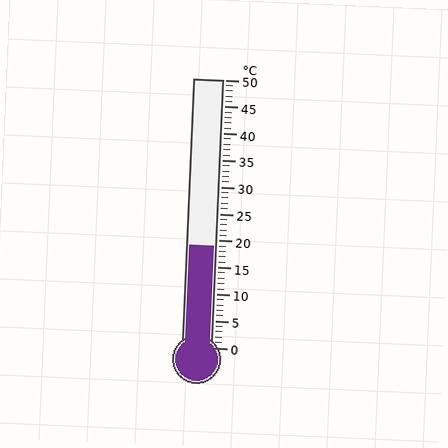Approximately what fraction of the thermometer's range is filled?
The thermometer is filled to approximately 40% of its range.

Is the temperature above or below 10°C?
The temperature is above 10°C.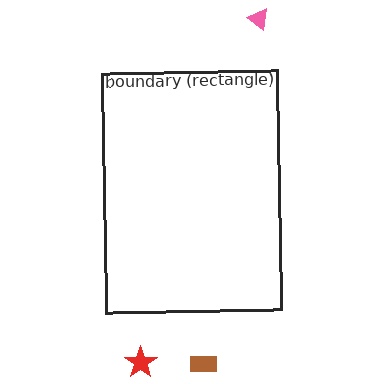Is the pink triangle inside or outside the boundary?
Outside.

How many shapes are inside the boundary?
0 inside, 3 outside.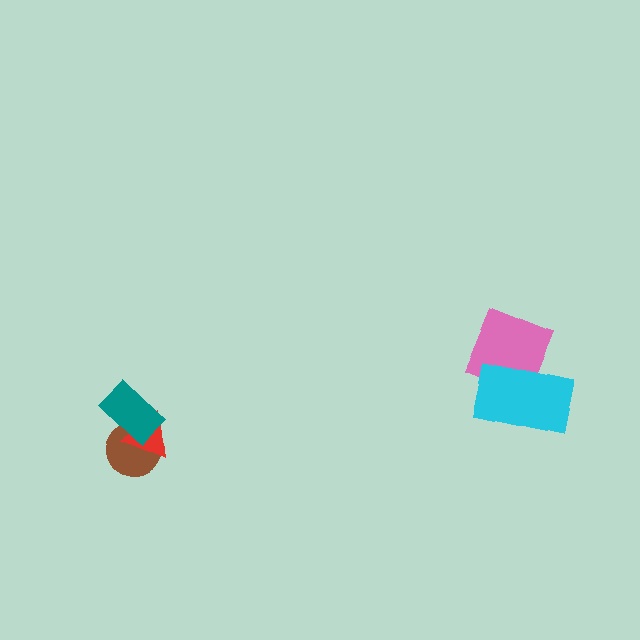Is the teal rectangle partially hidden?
No, no other shape covers it.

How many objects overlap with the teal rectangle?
2 objects overlap with the teal rectangle.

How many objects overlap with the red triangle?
2 objects overlap with the red triangle.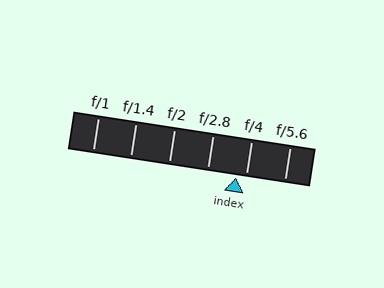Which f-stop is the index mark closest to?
The index mark is closest to f/4.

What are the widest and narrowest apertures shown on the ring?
The widest aperture shown is f/1 and the narrowest is f/5.6.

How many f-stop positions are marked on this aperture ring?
There are 6 f-stop positions marked.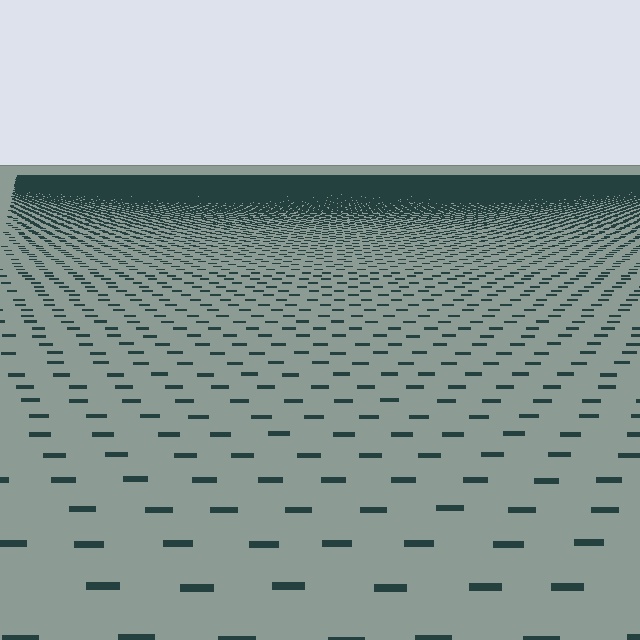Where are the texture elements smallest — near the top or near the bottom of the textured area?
Near the top.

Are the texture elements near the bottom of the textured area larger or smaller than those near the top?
Larger. Near the bottom, elements are closer to the viewer and appear at a bigger on-screen size.